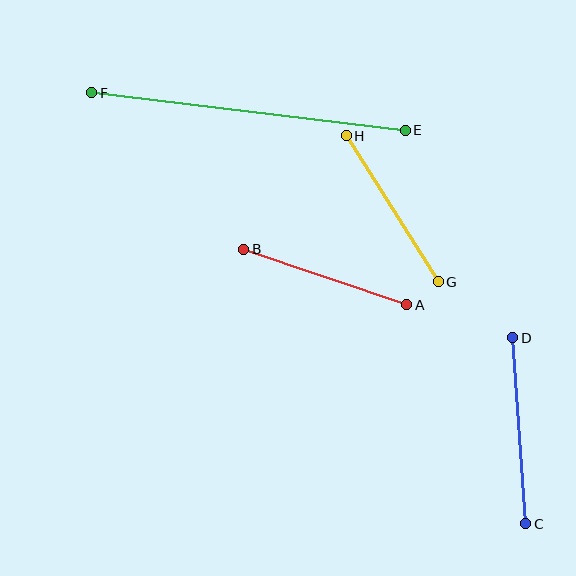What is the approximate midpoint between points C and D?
The midpoint is at approximately (519, 431) pixels.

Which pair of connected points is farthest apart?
Points E and F are farthest apart.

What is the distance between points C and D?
The distance is approximately 186 pixels.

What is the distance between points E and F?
The distance is approximately 316 pixels.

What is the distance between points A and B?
The distance is approximately 173 pixels.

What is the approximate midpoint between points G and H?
The midpoint is at approximately (392, 209) pixels.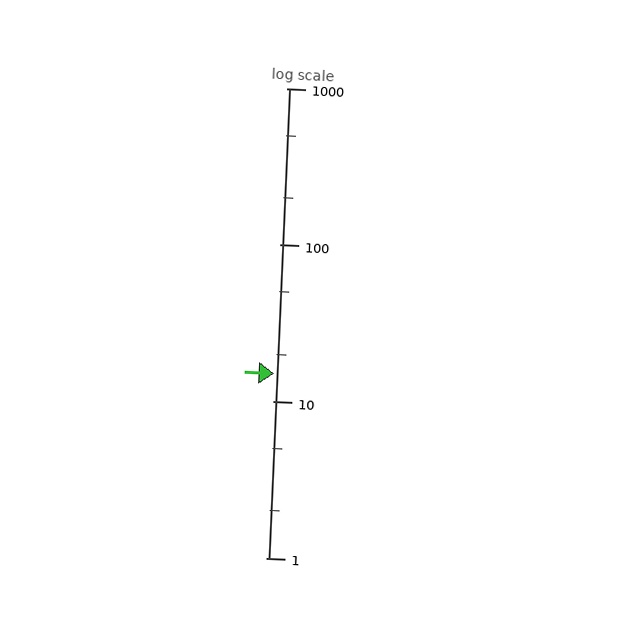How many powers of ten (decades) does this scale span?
The scale spans 3 decades, from 1 to 1000.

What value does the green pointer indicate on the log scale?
The pointer indicates approximately 15.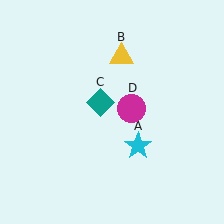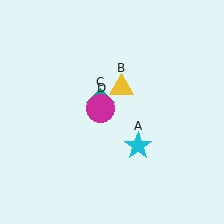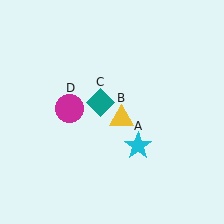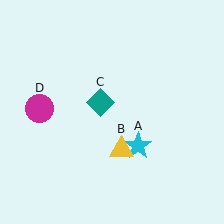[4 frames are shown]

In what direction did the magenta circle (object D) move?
The magenta circle (object D) moved left.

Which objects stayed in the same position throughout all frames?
Cyan star (object A) and teal diamond (object C) remained stationary.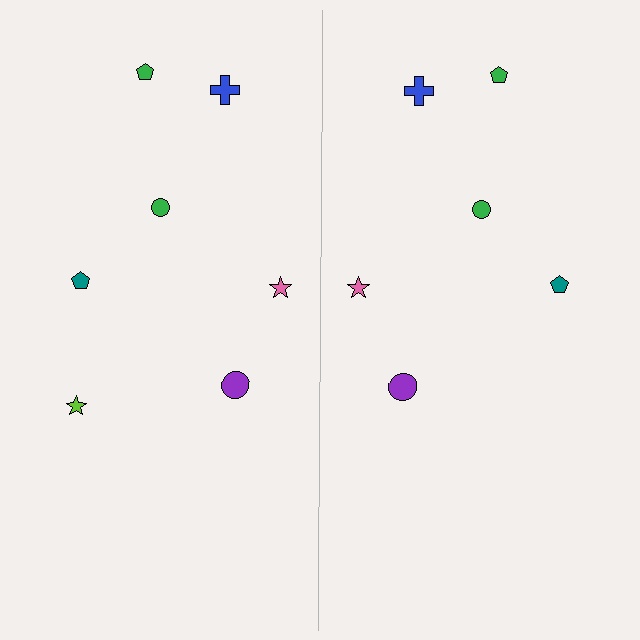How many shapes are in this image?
There are 13 shapes in this image.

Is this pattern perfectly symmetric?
No, the pattern is not perfectly symmetric. A lime star is missing from the right side.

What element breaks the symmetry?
A lime star is missing from the right side.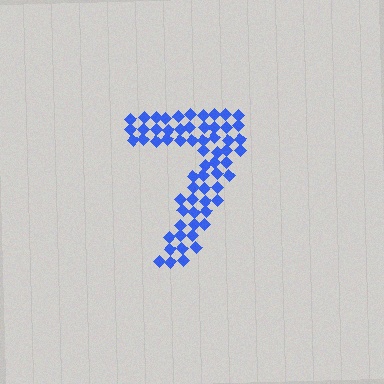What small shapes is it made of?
It is made of small diamonds.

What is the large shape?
The large shape is the digit 7.